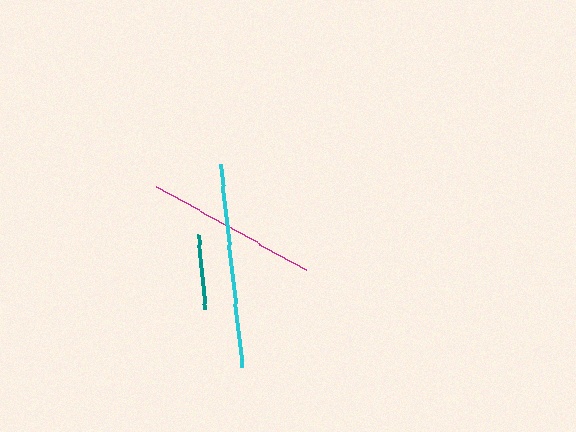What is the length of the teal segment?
The teal segment is approximately 75 pixels long.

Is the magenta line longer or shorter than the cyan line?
The cyan line is longer than the magenta line.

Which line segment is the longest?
The cyan line is the longest at approximately 205 pixels.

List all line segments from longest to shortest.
From longest to shortest: cyan, magenta, teal.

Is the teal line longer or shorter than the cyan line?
The cyan line is longer than the teal line.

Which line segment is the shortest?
The teal line is the shortest at approximately 75 pixels.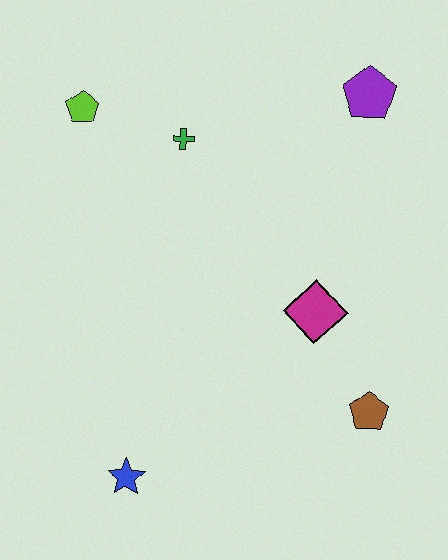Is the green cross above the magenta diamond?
Yes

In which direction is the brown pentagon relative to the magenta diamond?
The brown pentagon is below the magenta diamond.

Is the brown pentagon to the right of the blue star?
Yes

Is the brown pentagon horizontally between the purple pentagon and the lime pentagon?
No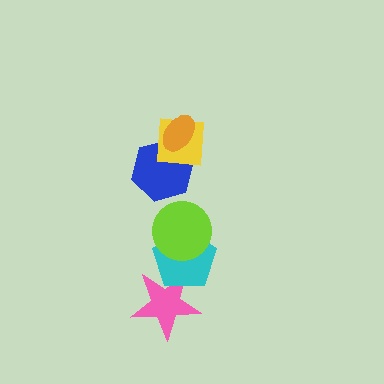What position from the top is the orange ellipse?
The orange ellipse is 1st from the top.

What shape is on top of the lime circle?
The blue hexagon is on top of the lime circle.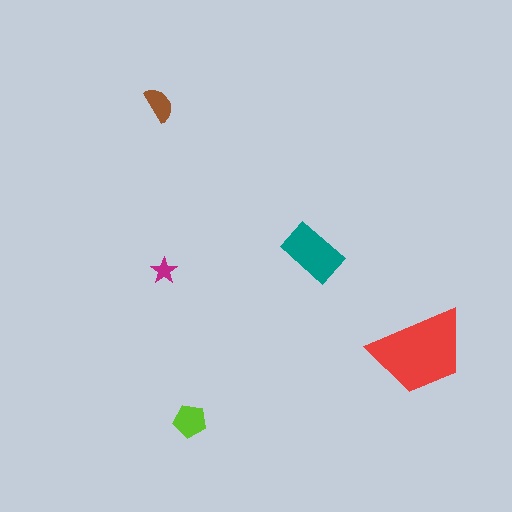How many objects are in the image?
There are 5 objects in the image.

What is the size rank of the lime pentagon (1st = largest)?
3rd.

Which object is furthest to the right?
The red trapezoid is rightmost.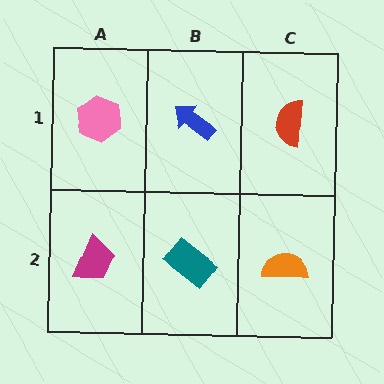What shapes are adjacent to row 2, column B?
A blue arrow (row 1, column B), a magenta trapezoid (row 2, column A), an orange semicircle (row 2, column C).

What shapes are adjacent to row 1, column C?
An orange semicircle (row 2, column C), a blue arrow (row 1, column B).